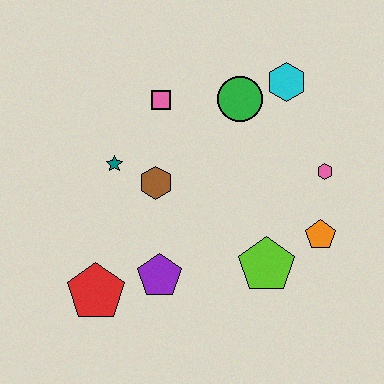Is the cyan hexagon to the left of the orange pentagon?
Yes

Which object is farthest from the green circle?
The red pentagon is farthest from the green circle.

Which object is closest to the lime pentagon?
The orange pentagon is closest to the lime pentagon.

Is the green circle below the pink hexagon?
No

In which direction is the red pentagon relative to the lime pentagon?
The red pentagon is to the left of the lime pentagon.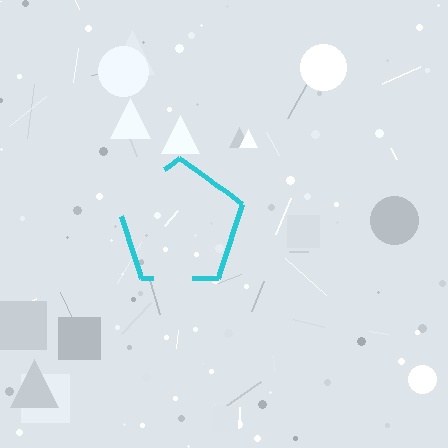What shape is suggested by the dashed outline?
The dashed outline suggests a pentagon.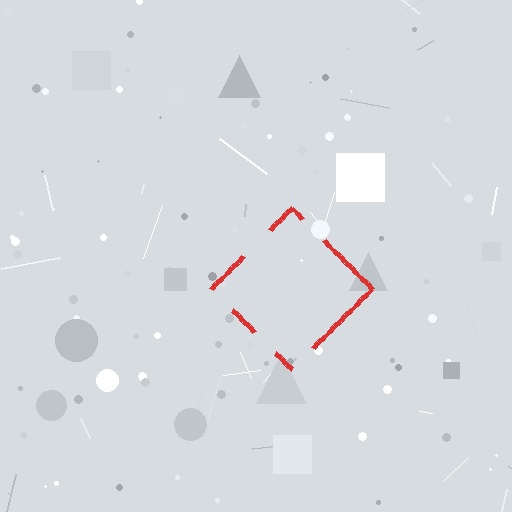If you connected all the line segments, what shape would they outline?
They would outline a diamond.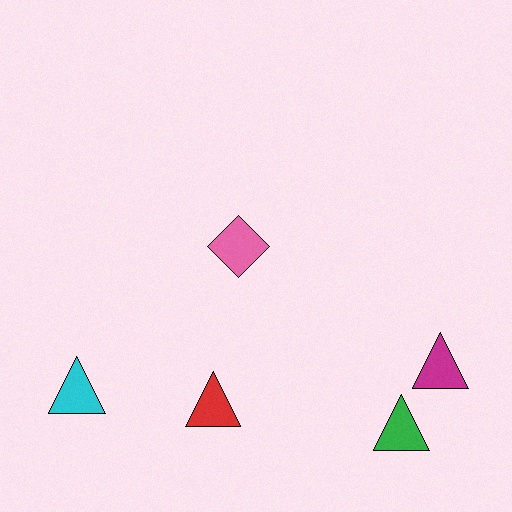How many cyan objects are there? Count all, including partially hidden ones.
There is 1 cyan object.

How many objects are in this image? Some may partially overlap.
There are 5 objects.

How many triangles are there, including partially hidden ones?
There are 4 triangles.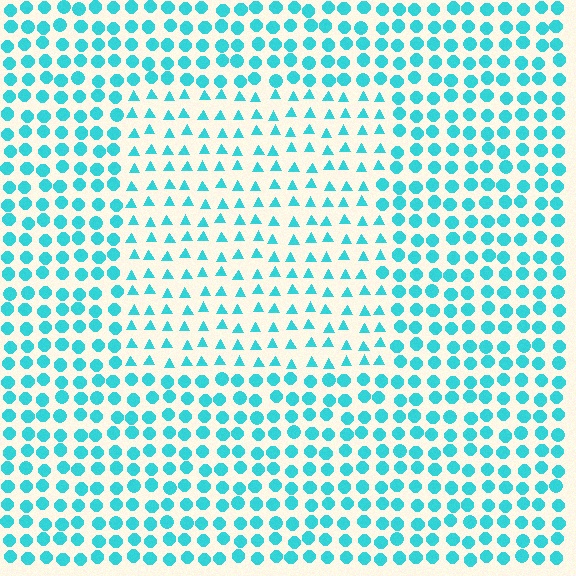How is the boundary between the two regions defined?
The boundary is defined by a change in element shape: triangles inside vs. circles outside. All elements share the same color and spacing.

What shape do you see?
I see a rectangle.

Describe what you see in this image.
The image is filled with small cyan elements arranged in a uniform grid. A rectangle-shaped region contains triangles, while the surrounding area contains circles. The boundary is defined purely by the change in element shape.